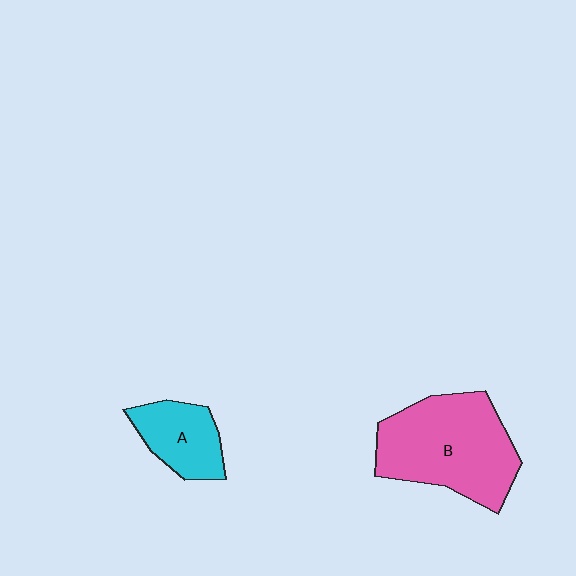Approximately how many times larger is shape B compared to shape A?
Approximately 2.2 times.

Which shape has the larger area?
Shape B (pink).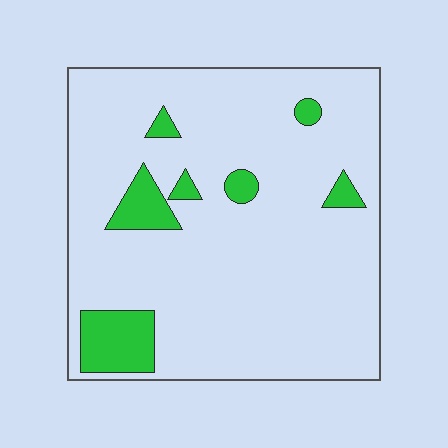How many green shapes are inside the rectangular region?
7.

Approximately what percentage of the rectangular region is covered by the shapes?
Approximately 10%.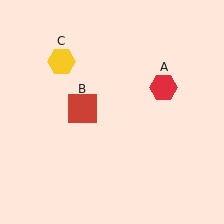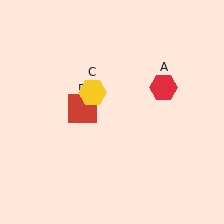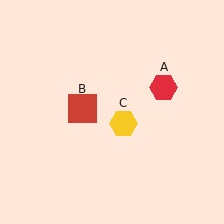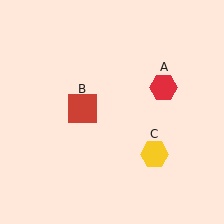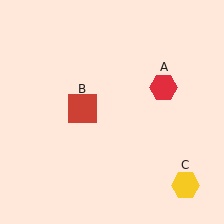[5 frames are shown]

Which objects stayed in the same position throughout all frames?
Red hexagon (object A) and red square (object B) remained stationary.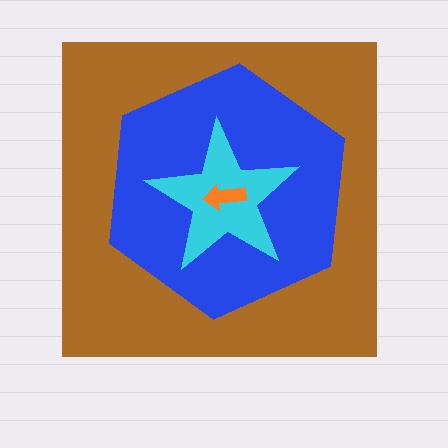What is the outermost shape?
The brown square.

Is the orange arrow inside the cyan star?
Yes.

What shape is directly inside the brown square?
The blue hexagon.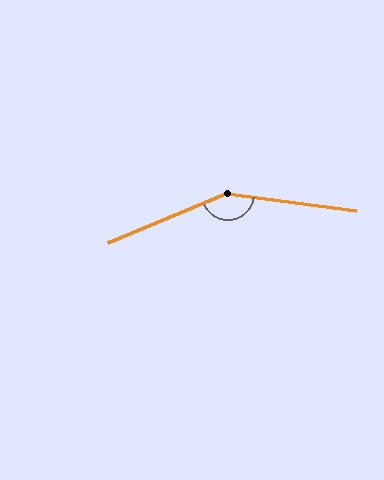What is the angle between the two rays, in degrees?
Approximately 150 degrees.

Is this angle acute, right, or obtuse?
It is obtuse.